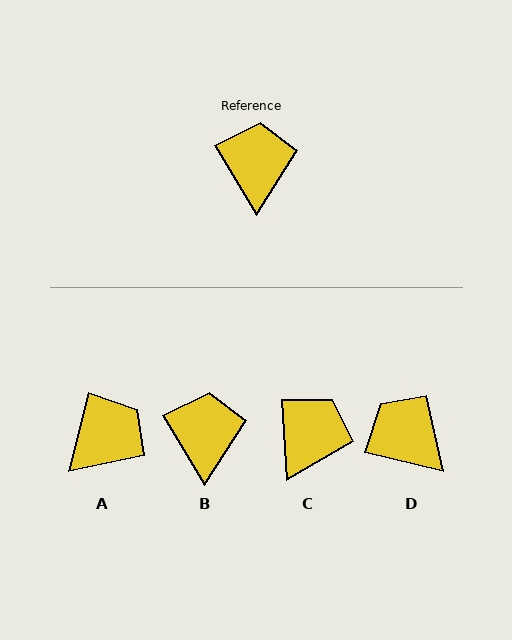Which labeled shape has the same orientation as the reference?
B.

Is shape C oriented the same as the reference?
No, it is off by about 27 degrees.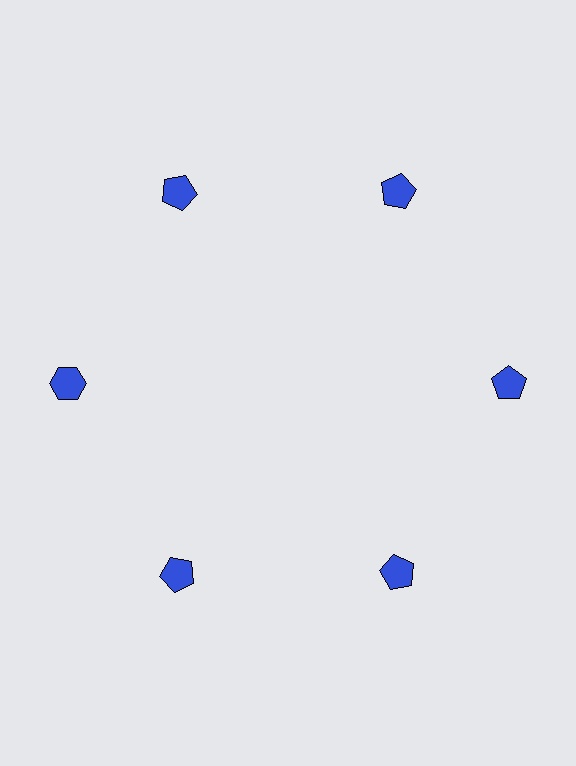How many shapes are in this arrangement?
There are 6 shapes arranged in a ring pattern.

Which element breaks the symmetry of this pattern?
The blue hexagon at roughly the 9 o'clock position breaks the symmetry. All other shapes are blue pentagons.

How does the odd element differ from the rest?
It has a different shape: hexagon instead of pentagon.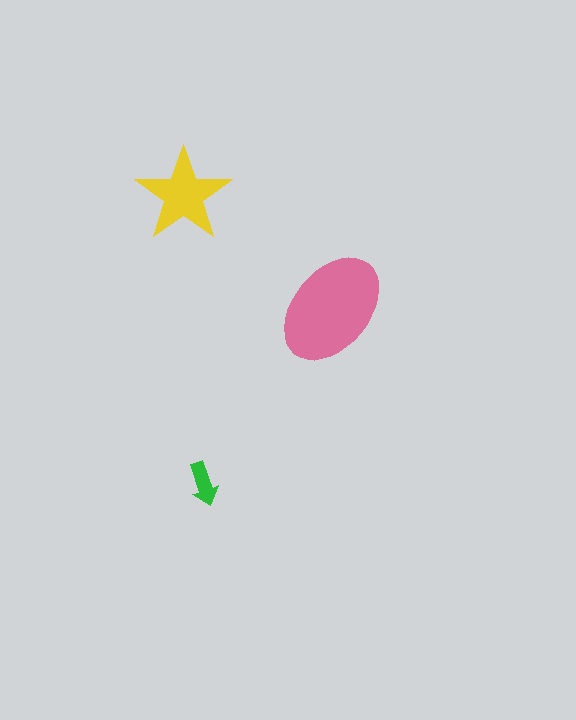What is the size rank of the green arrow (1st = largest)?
3rd.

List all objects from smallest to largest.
The green arrow, the yellow star, the pink ellipse.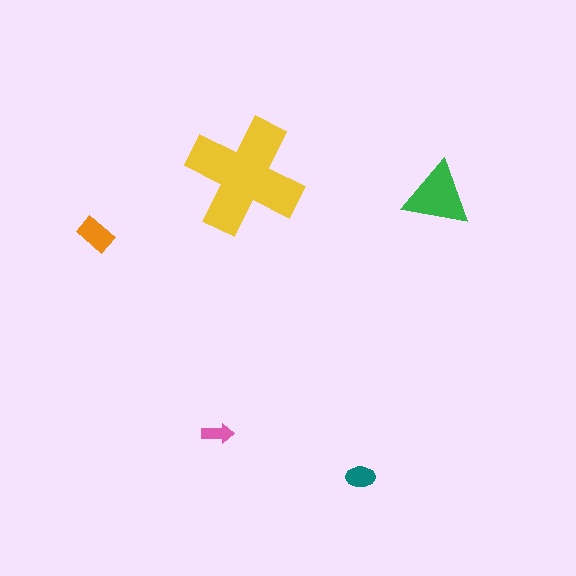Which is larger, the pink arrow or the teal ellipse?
The teal ellipse.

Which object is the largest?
The yellow cross.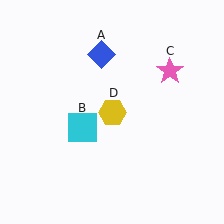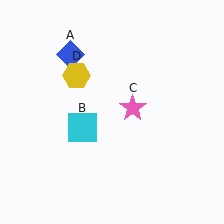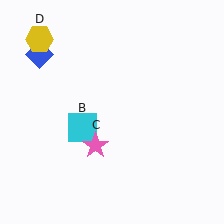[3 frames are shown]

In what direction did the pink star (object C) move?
The pink star (object C) moved down and to the left.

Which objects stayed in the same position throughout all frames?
Cyan square (object B) remained stationary.